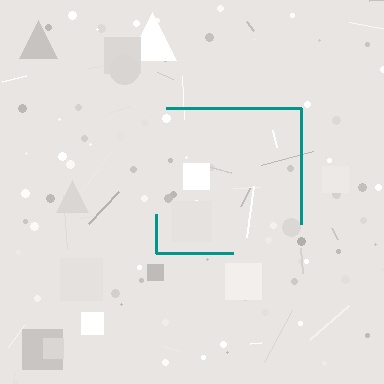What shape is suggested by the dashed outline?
The dashed outline suggests a square.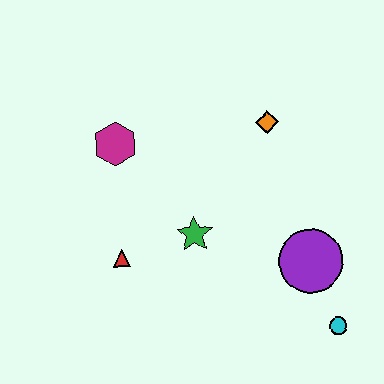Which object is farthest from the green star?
The cyan circle is farthest from the green star.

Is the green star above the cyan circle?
Yes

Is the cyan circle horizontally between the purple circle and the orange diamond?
No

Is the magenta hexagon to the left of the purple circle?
Yes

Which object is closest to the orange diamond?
The green star is closest to the orange diamond.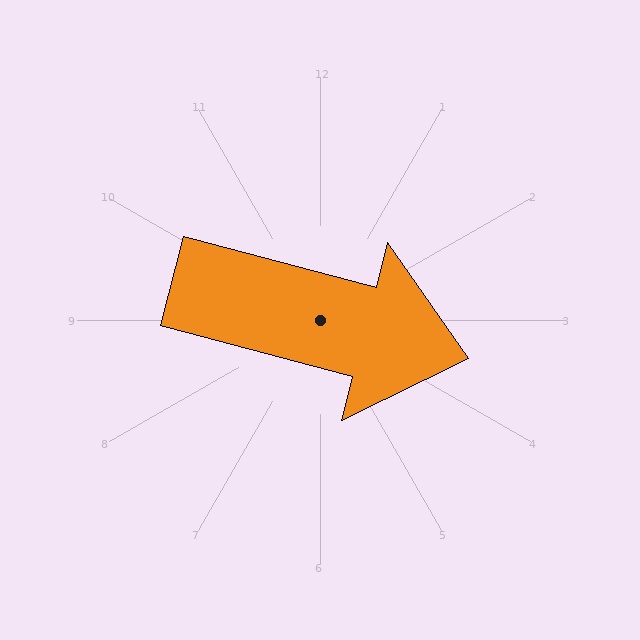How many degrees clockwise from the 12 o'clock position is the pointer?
Approximately 105 degrees.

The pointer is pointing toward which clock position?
Roughly 3 o'clock.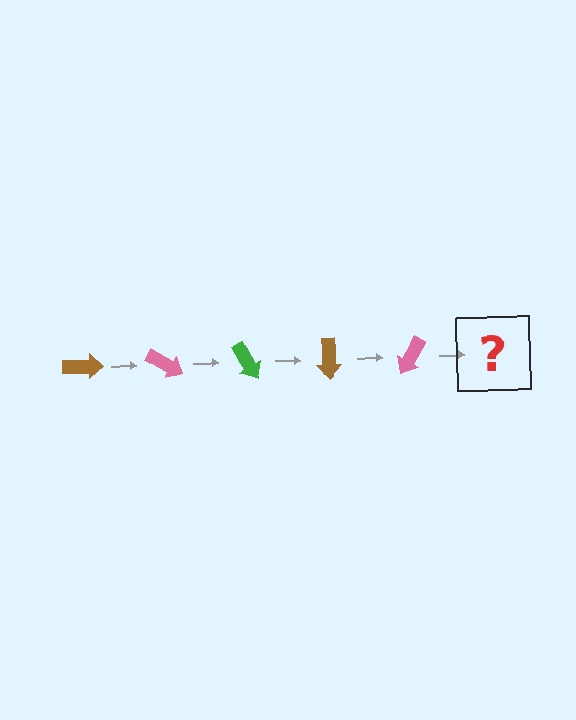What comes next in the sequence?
The next element should be a green arrow, rotated 150 degrees from the start.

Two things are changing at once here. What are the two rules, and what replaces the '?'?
The two rules are that it rotates 30 degrees each step and the color cycles through brown, pink, and green. The '?' should be a green arrow, rotated 150 degrees from the start.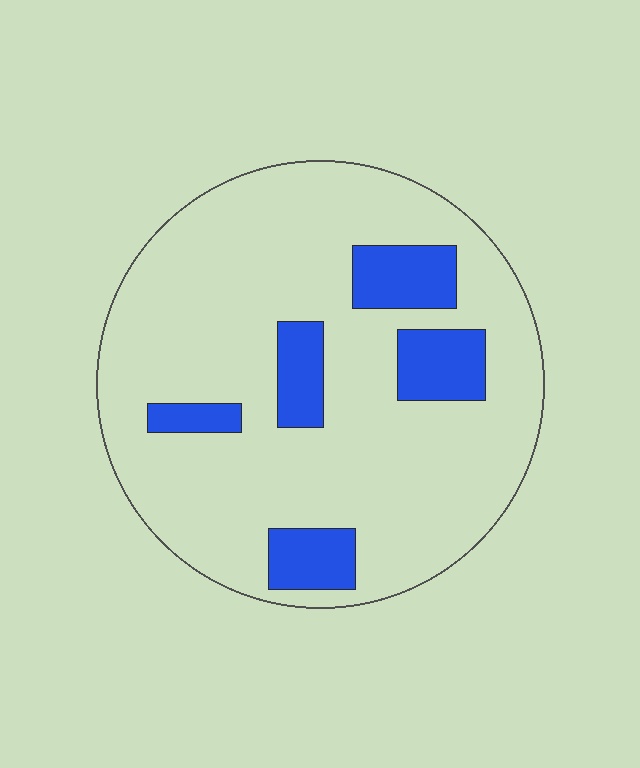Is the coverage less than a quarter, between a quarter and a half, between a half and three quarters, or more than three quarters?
Less than a quarter.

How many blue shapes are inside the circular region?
5.